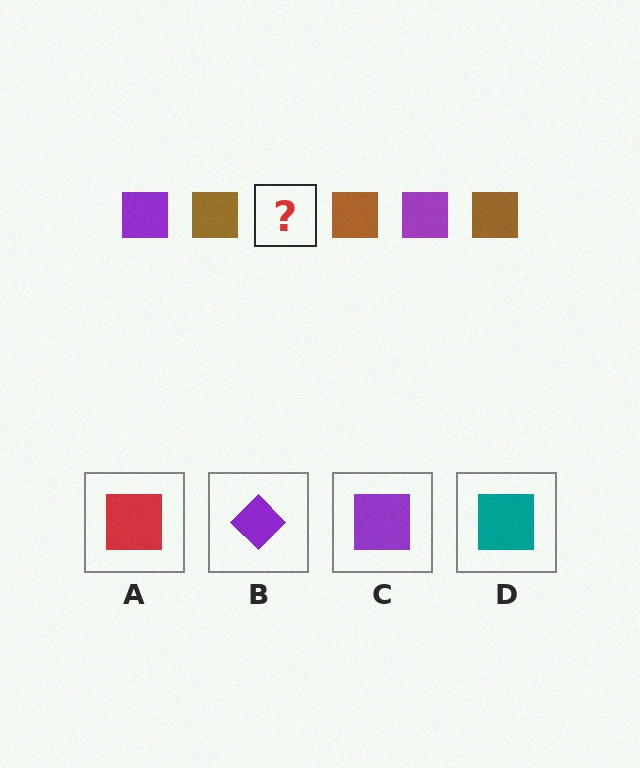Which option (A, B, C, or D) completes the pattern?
C.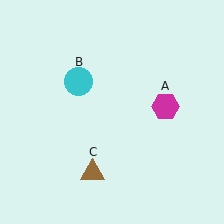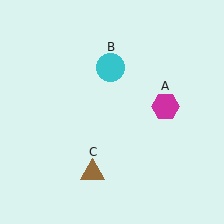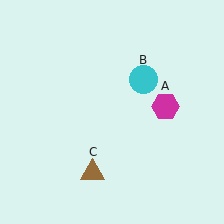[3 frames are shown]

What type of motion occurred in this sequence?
The cyan circle (object B) rotated clockwise around the center of the scene.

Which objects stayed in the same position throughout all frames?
Magenta hexagon (object A) and brown triangle (object C) remained stationary.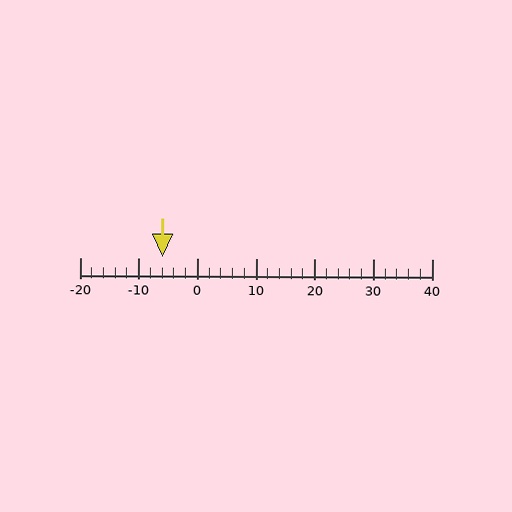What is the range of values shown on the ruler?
The ruler shows values from -20 to 40.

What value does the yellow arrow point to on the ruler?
The yellow arrow points to approximately -6.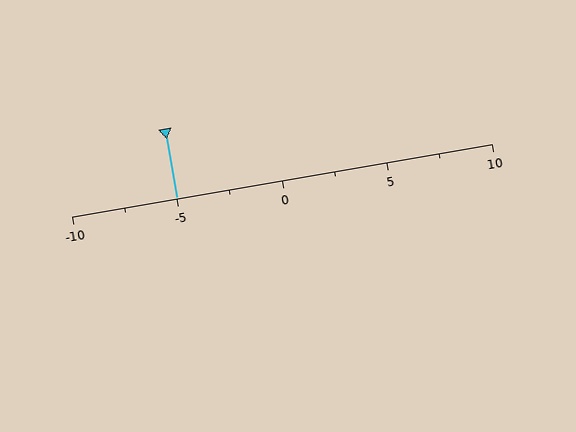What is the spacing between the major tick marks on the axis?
The major ticks are spaced 5 apart.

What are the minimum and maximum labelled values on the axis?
The axis runs from -10 to 10.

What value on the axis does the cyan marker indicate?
The marker indicates approximately -5.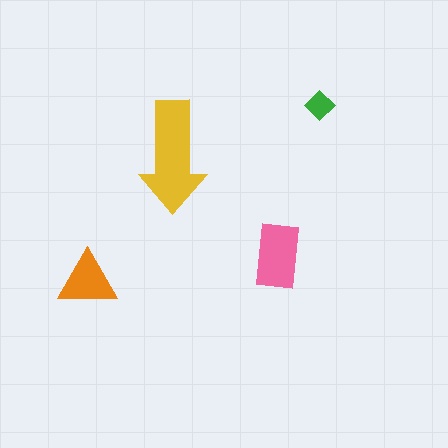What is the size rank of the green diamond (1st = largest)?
4th.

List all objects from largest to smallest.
The yellow arrow, the pink rectangle, the orange triangle, the green diamond.